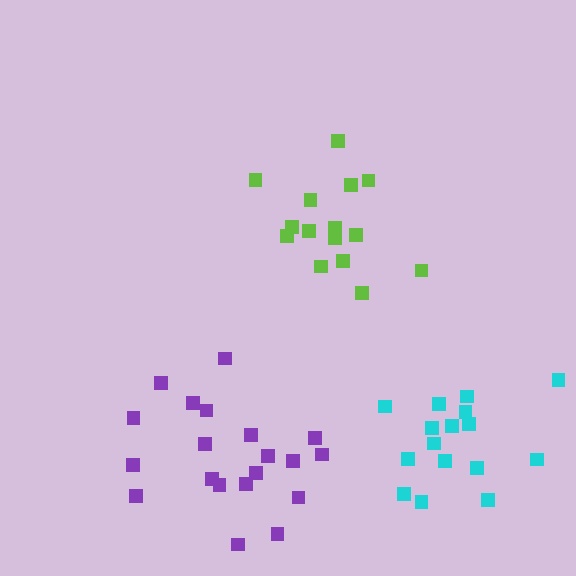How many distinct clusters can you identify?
There are 3 distinct clusters.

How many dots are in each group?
Group 1: 15 dots, Group 2: 20 dots, Group 3: 16 dots (51 total).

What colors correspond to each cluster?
The clusters are colored: lime, purple, cyan.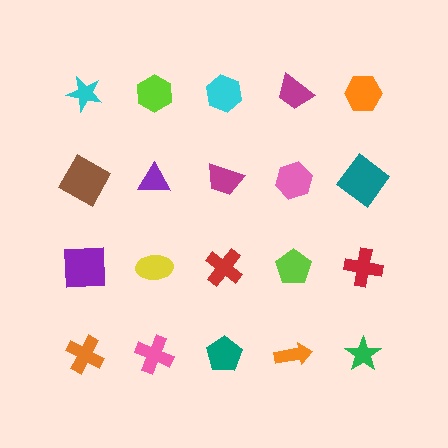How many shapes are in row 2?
5 shapes.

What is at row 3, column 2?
A yellow ellipse.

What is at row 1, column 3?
A cyan hexagon.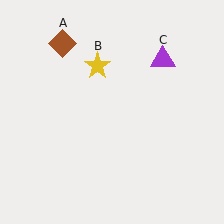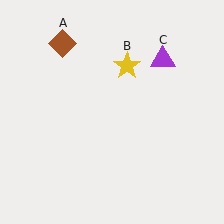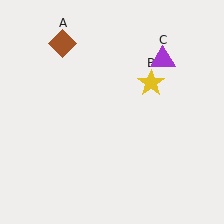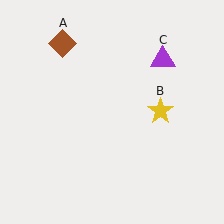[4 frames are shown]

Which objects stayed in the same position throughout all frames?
Brown diamond (object A) and purple triangle (object C) remained stationary.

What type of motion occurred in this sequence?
The yellow star (object B) rotated clockwise around the center of the scene.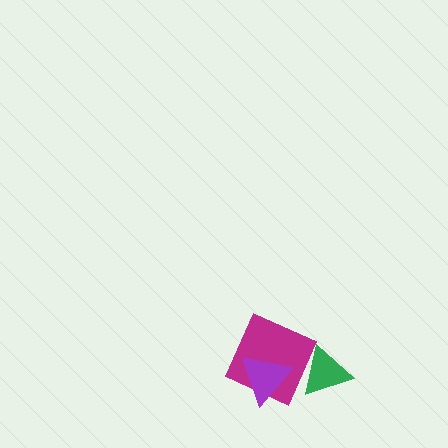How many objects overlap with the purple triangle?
1 object overlaps with the purple triangle.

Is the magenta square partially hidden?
Yes, it is partially covered by another shape.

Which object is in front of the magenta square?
The purple triangle is in front of the magenta square.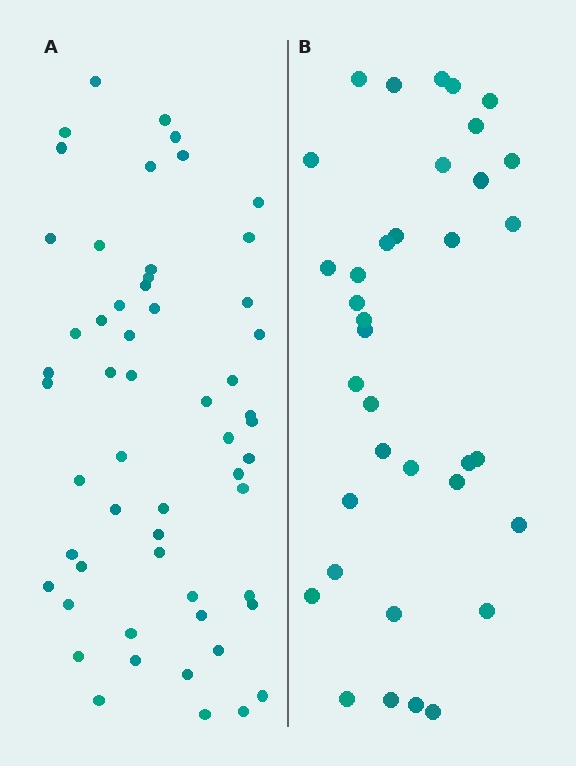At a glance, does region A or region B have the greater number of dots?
Region A (the left region) has more dots.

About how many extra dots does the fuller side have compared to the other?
Region A has approximately 20 more dots than region B.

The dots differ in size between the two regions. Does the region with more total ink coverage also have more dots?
No. Region B has more total ink coverage because its dots are larger, but region A actually contains more individual dots. Total area can be misleading — the number of items is what matters here.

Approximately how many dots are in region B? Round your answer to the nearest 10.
About 40 dots. (The exact count is 36, which rounds to 40.)